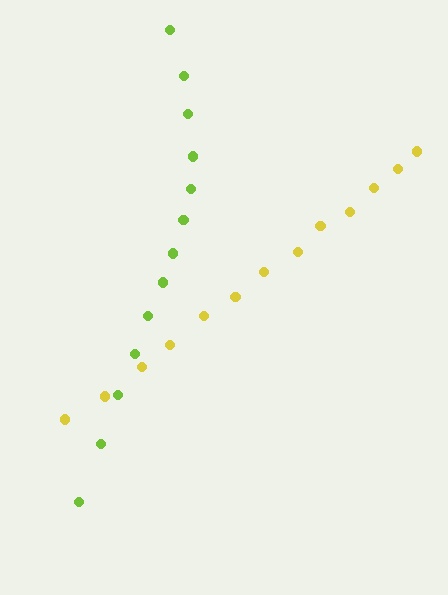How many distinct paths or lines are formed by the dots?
There are 2 distinct paths.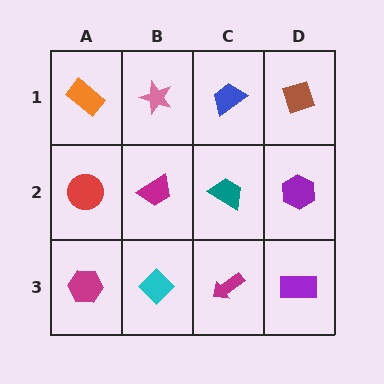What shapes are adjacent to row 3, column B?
A magenta trapezoid (row 2, column B), a magenta hexagon (row 3, column A), a magenta arrow (row 3, column C).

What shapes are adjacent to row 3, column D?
A purple hexagon (row 2, column D), a magenta arrow (row 3, column C).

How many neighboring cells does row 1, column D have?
2.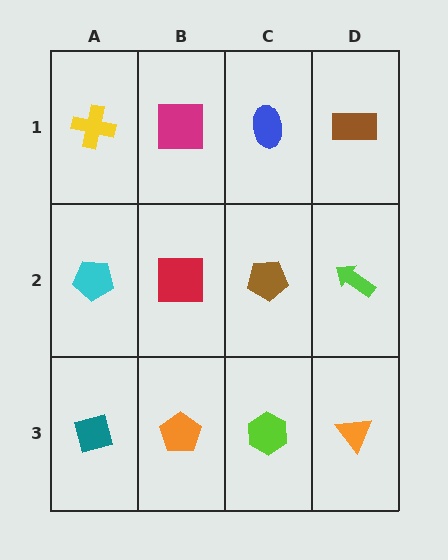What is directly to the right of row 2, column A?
A red square.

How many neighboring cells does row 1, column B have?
3.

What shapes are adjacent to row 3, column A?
A cyan pentagon (row 2, column A), an orange pentagon (row 3, column B).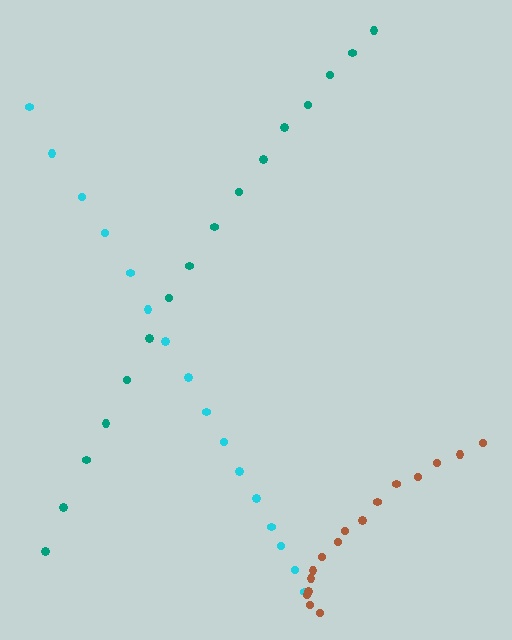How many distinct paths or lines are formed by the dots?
There are 3 distinct paths.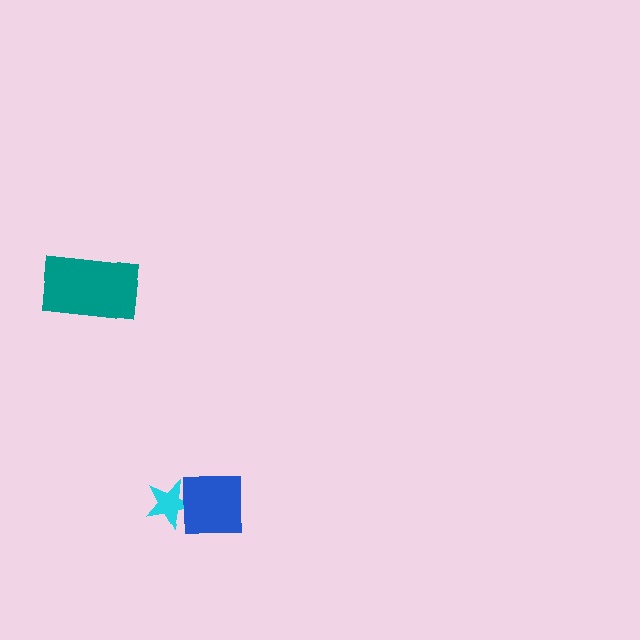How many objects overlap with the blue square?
1 object overlaps with the blue square.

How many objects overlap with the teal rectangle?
0 objects overlap with the teal rectangle.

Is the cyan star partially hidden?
Yes, it is partially covered by another shape.